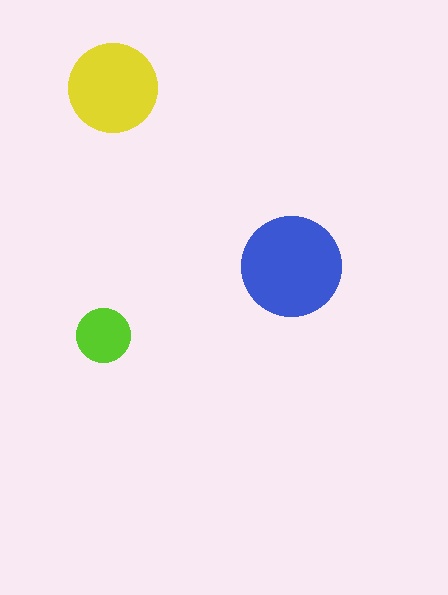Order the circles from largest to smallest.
the blue one, the yellow one, the lime one.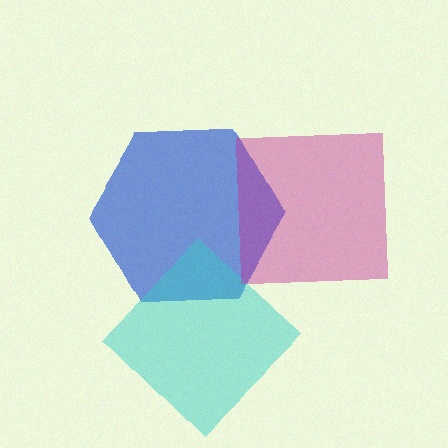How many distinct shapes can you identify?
There are 3 distinct shapes: a blue hexagon, a cyan diamond, a magenta square.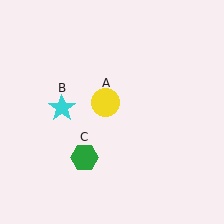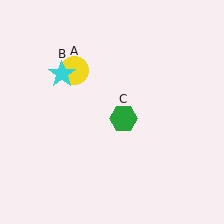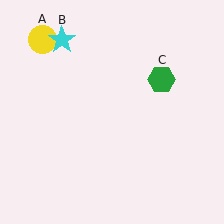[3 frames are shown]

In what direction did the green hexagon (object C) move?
The green hexagon (object C) moved up and to the right.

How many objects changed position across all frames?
3 objects changed position: yellow circle (object A), cyan star (object B), green hexagon (object C).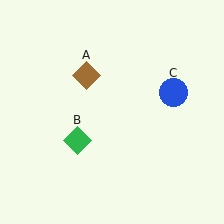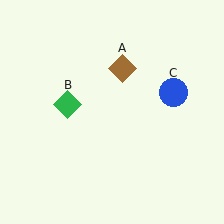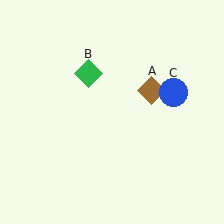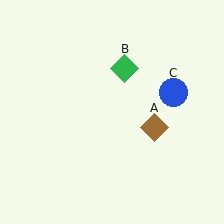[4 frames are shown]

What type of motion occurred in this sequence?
The brown diamond (object A), green diamond (object B) rotated clockwise around the center of the scene.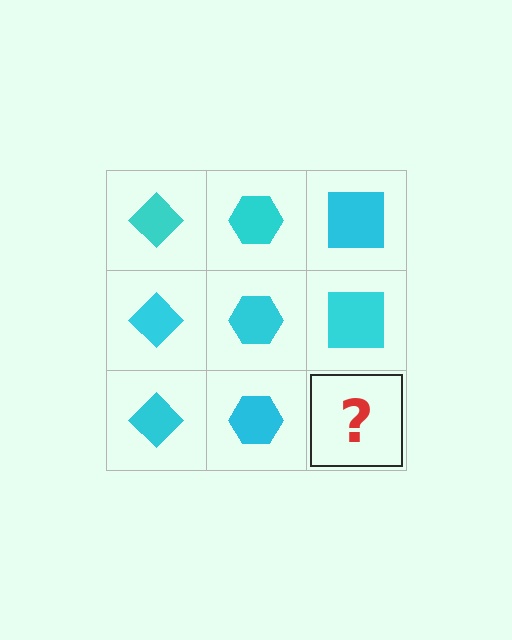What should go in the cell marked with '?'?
The missing cell should contain a cyan square.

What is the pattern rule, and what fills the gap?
The rule is that each column has a consistent shape. The gap should be filled with a cyan square.